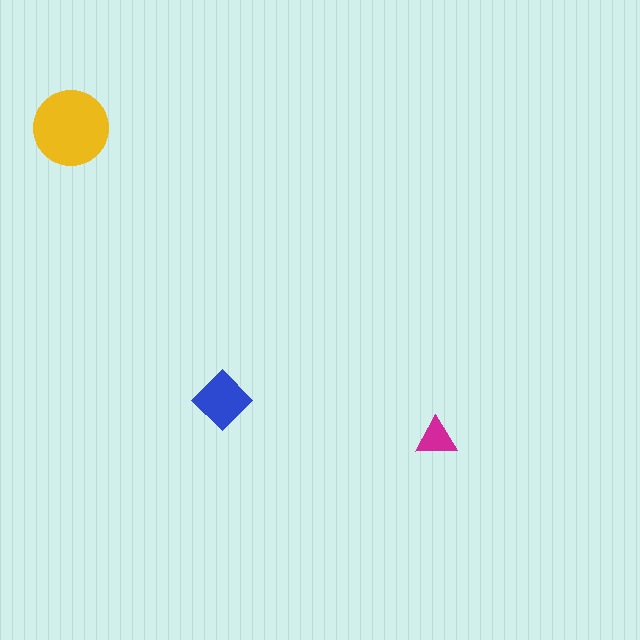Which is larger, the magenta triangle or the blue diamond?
The blue diamond.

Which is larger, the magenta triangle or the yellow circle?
The yellow circle.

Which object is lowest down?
The magenta triangle is bottommost.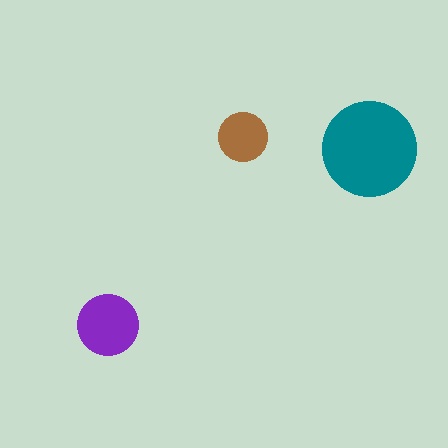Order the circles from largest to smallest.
the teal one, the purple one, the brown one.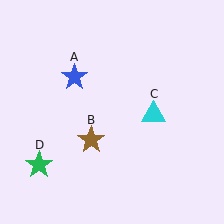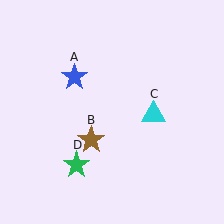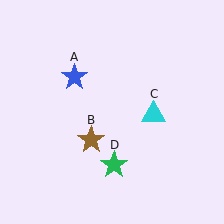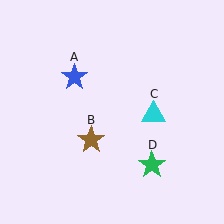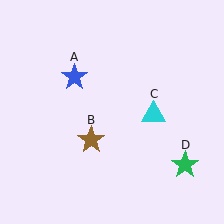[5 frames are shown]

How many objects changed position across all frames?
1 object changed position: green star (object D).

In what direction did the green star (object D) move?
The green star (object D) moved right.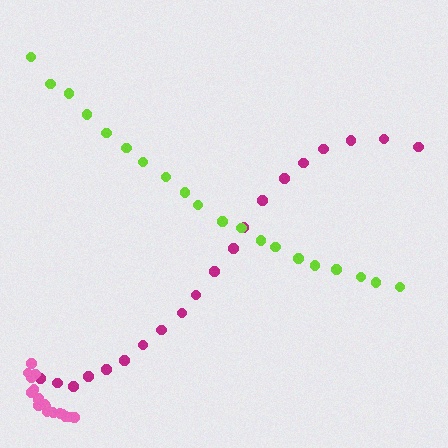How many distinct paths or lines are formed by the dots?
There are 3 distinct paths.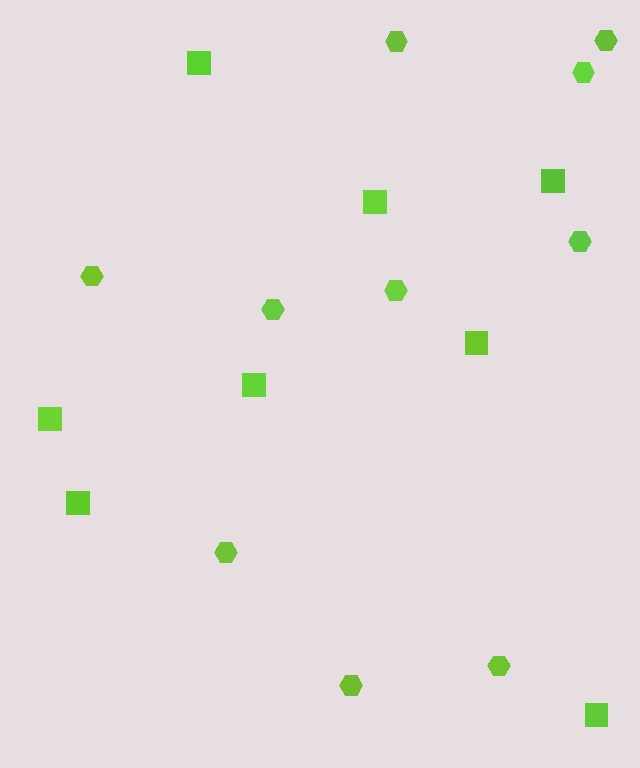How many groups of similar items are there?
There are 2 groups: one group of hexagons (10) and one group of squares (8).